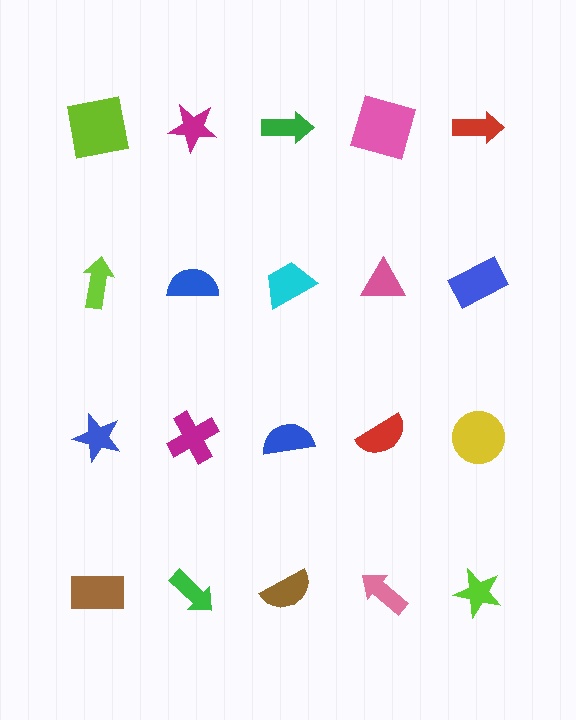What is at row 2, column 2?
A blue semicircle.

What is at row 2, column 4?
A pink triangle.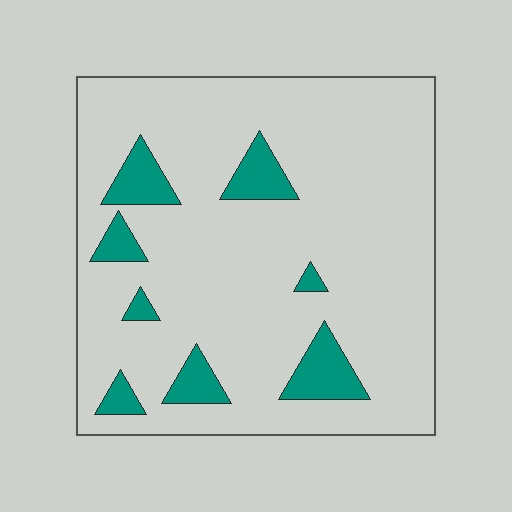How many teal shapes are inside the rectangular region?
8.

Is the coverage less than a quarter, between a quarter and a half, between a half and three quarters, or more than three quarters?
Less than a quarter.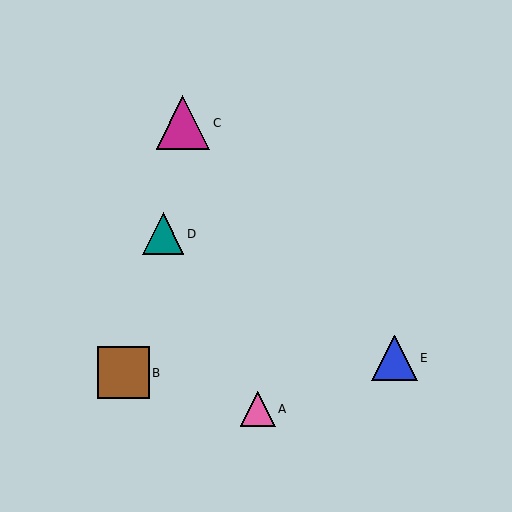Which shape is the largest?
The magenta triangle (labeled C) is the largest.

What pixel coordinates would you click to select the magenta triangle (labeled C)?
Click at (183, 123) to select the magenta triangle C.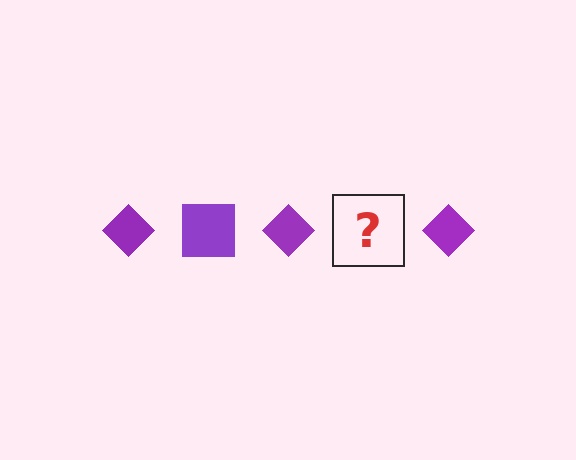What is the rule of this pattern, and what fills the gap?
The rule is that the pattern cycles through diamond, square shapes in purple. The gap should be filled with a purple square.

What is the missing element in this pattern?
The missing element is a purple square.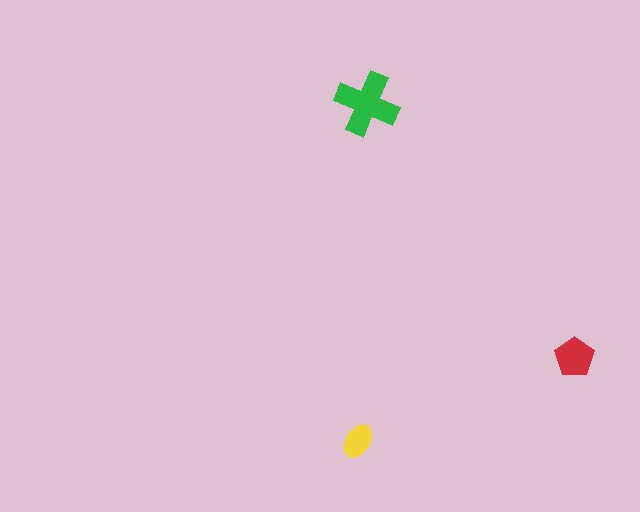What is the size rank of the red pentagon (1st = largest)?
2nd.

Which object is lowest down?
The yellow ellipse is bottommost.